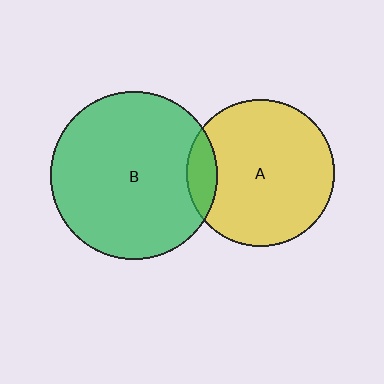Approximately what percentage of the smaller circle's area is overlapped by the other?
Approximately 10%.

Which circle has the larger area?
Circle B (green).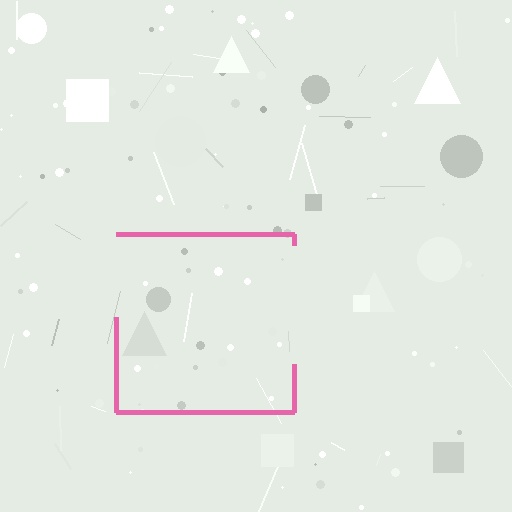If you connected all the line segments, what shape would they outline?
They would outline a square.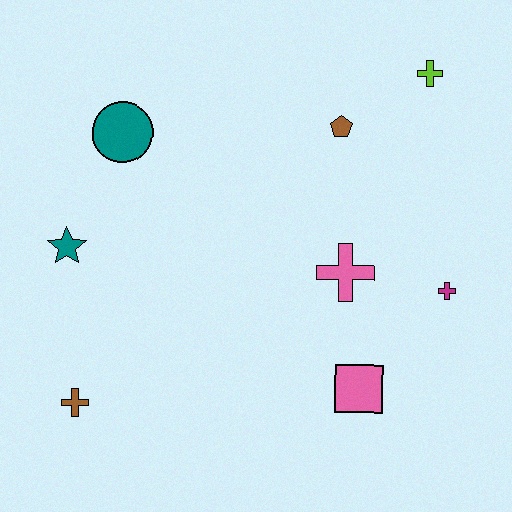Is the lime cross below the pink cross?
No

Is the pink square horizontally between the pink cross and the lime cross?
Yes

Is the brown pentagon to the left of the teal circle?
No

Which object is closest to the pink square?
The pink cross is closest to the pink square.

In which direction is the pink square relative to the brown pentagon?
The pink square is below the brown pentagon.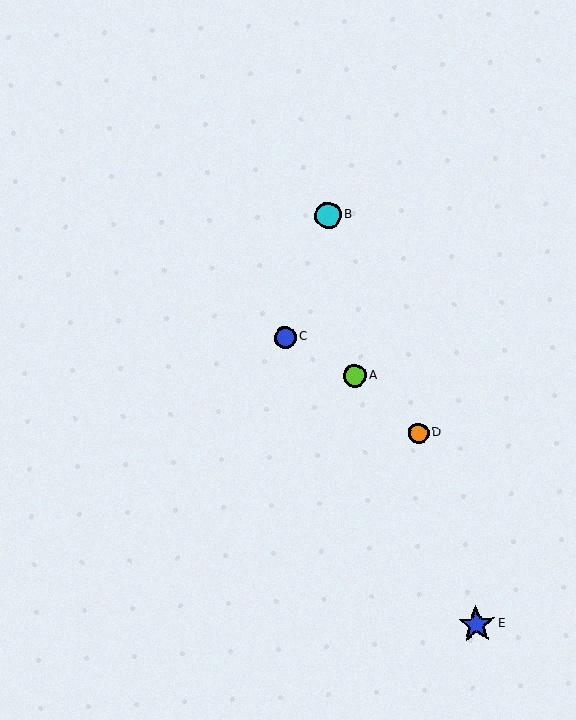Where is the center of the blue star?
The center of the blue star is at (477, 624).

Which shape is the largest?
The blue star (labeled E) is the largest.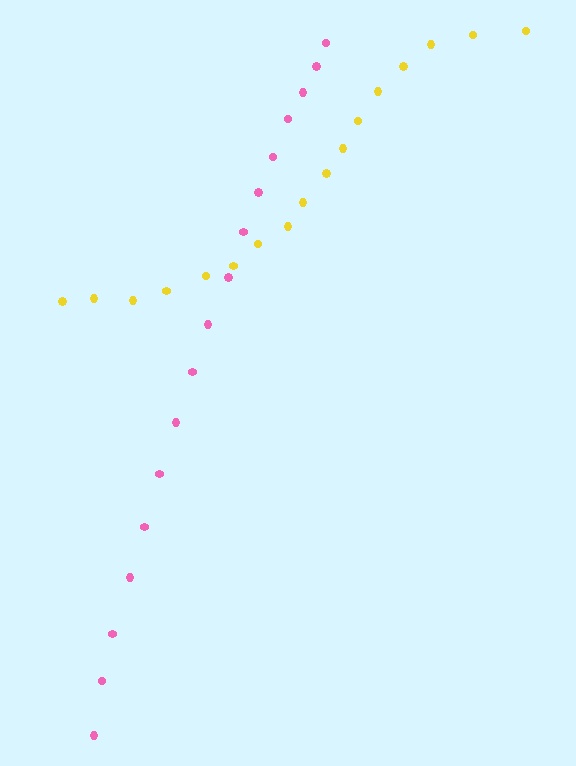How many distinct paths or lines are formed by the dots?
There are 2 distinct paths.